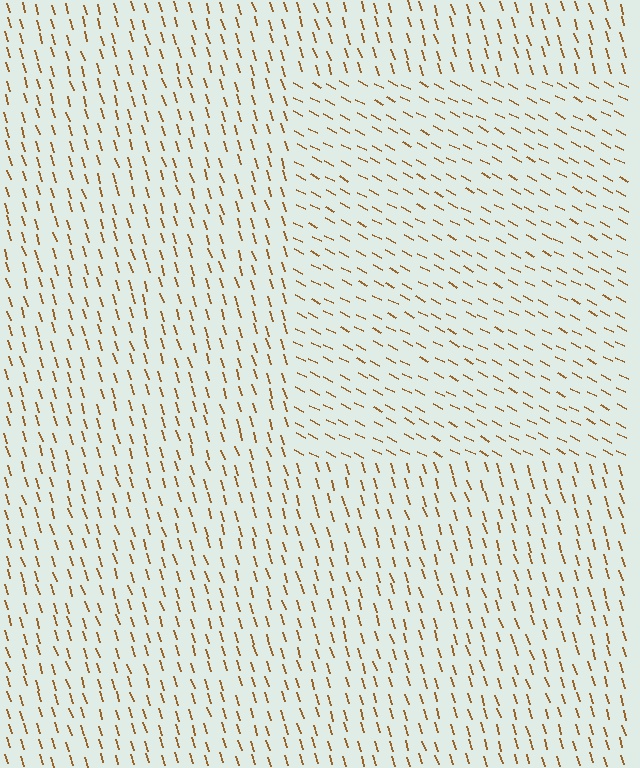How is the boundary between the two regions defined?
The boundary is defined purely by a change in line orientation (approximately 45 degrees difference). All lines are the same color and thickness.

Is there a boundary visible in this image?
Yes, there is a texture boundary formed by a change in line orientation.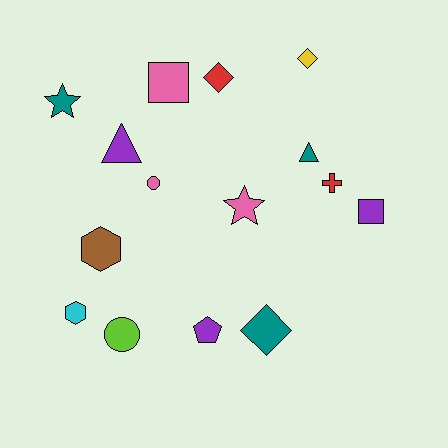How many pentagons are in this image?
There is 1 pentagon.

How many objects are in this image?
There are 15 objects.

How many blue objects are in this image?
There are no blue objects.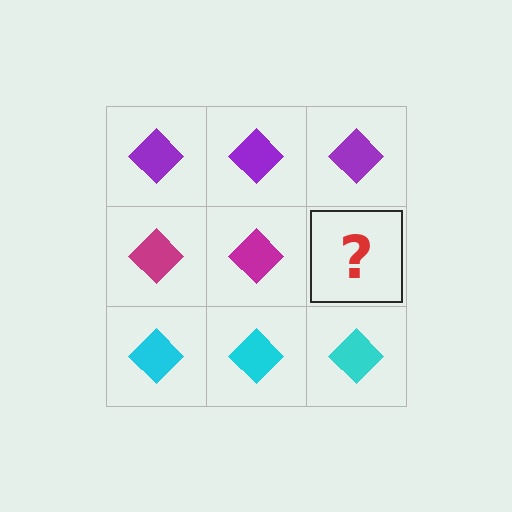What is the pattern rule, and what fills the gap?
The rule is that each row has a consistent color. The gap should be filled with a magenta diamond.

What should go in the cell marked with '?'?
The missing cell should contain a magenta diamond.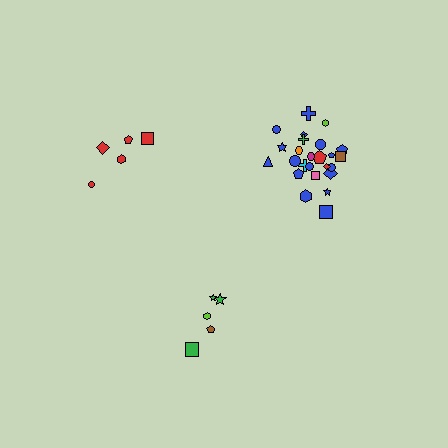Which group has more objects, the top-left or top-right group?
The top-right group.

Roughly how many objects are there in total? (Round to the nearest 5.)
Roughly 35 objects in total.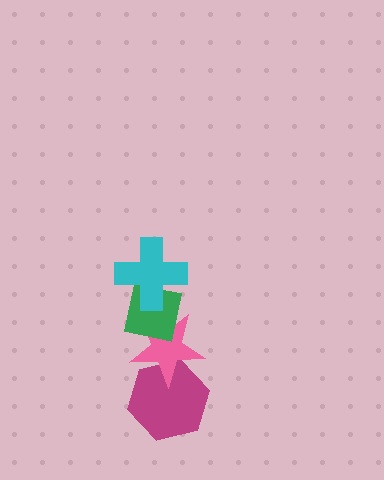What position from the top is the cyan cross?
The cyan cross is 1st from the top.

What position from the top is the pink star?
The pink star is 3rd from the top.